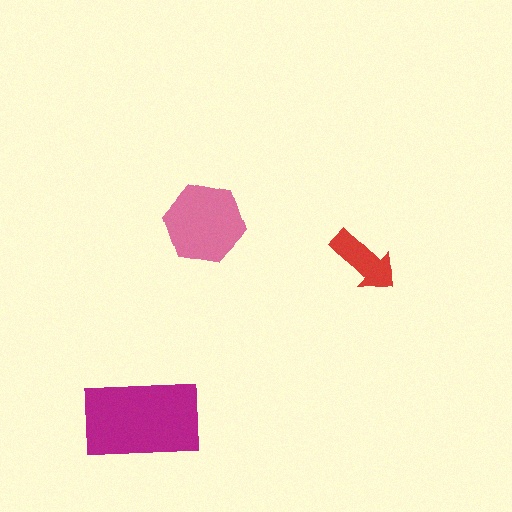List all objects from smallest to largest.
The red arrow, the pink hexagon, the magenta rectangle.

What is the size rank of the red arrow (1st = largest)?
3rd.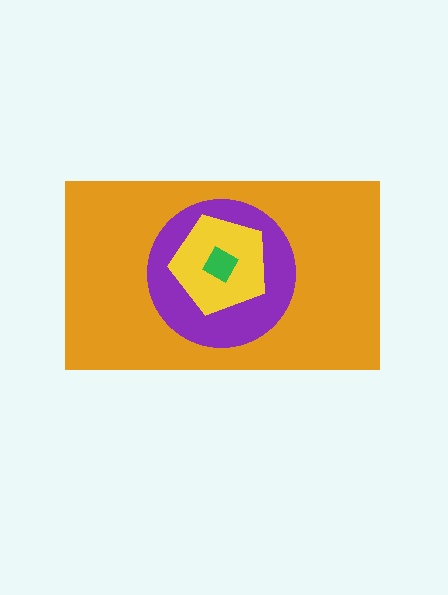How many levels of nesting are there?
4.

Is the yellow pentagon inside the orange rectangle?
Yes.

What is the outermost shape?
The orange rectangle.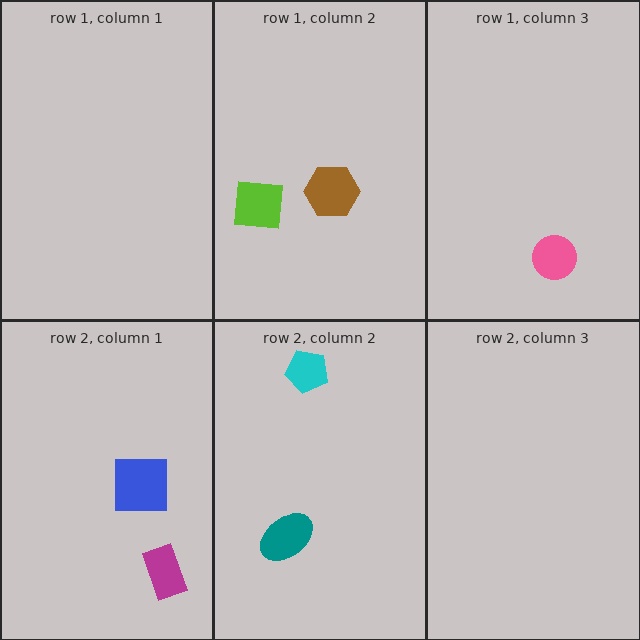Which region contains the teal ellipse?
The row 2, column 2 region.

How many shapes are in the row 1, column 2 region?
2.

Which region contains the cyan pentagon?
The row 2, column 2 region.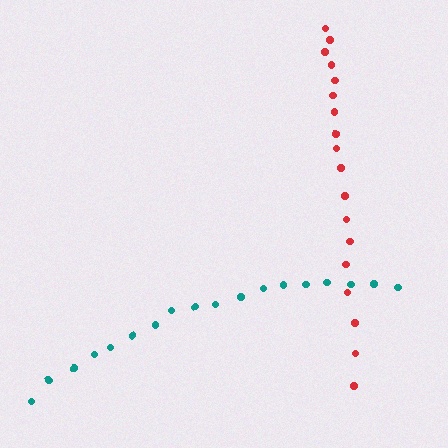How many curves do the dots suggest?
There are 2 distinct paths.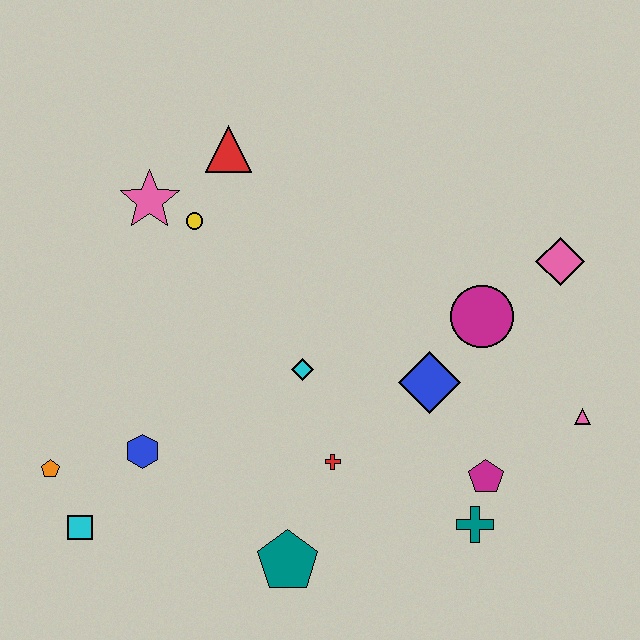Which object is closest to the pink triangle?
The magenta pentagon is closest to the pink triangle.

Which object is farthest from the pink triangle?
The orange pentagon is farthest from the pink triangle.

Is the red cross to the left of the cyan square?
No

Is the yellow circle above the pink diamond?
Yes